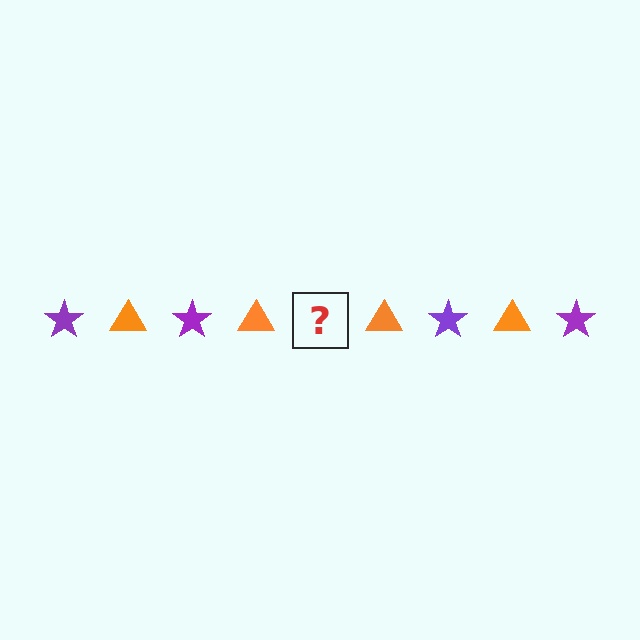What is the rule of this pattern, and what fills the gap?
The rule is that the pattern alternates between purple star and orange triangle. The gap should be filled with a purple star.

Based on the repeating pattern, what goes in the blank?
The blank should be a purple star.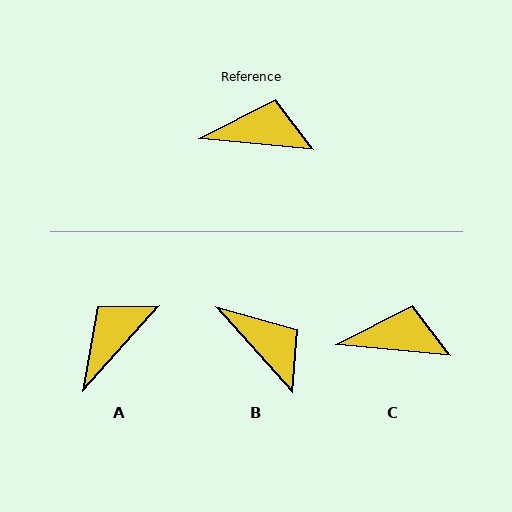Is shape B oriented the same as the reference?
No, it is off by about 43 degrees.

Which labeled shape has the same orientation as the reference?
C.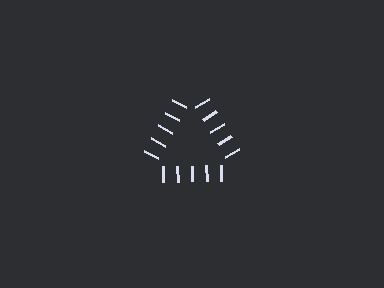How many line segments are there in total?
15 — 5 along each of the 3 edges.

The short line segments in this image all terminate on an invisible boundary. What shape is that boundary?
An illusory triangle — the line segments terminate on its edges but no continuous stroke is drawn.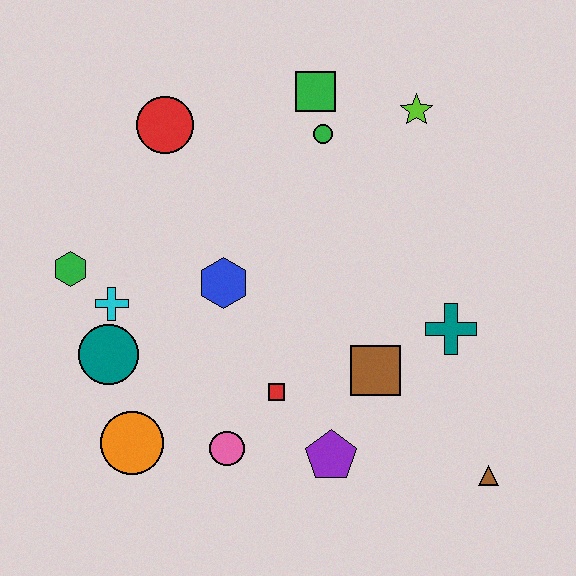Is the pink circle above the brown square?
No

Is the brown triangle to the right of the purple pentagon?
Yes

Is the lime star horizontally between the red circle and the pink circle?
No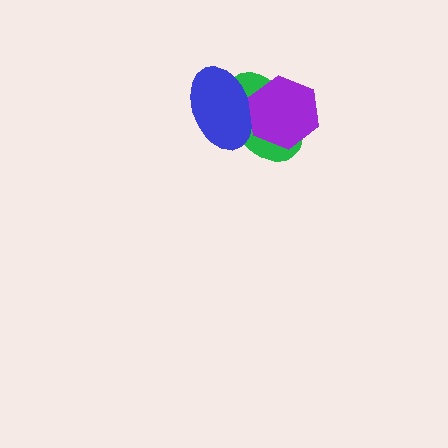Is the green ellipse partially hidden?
Yes, it is partially covered by another shape.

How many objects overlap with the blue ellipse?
2 objects overlap with the blue ellipse.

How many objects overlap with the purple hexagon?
2 objects overlap with the purple hexagon.